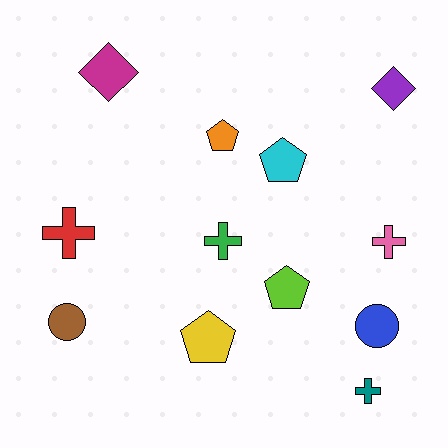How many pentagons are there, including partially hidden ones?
There are 4 pentagons.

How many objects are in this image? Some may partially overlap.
There are 12 objects.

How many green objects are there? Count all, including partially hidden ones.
There is 1 green object.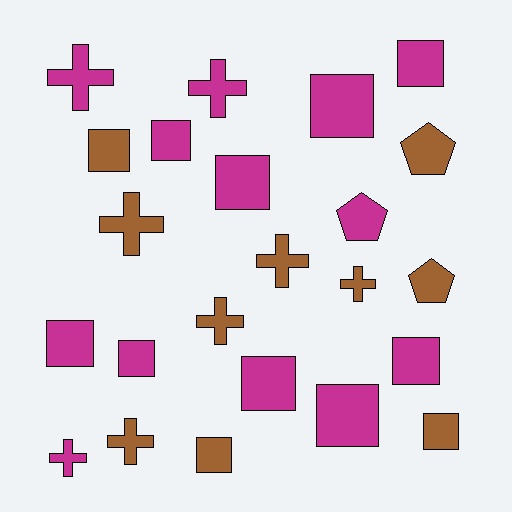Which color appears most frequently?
Magenta, with 13 objects.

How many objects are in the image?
There are 23 objects.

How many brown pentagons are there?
There are 2 brown pentagons.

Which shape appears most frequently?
Square, with 12 objects.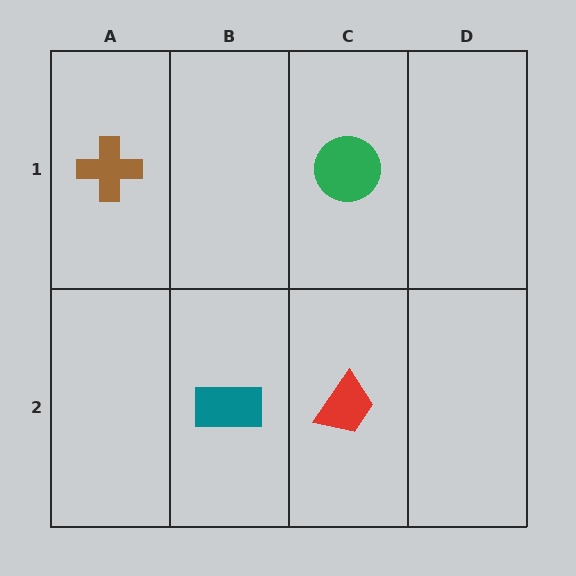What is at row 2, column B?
A teal rectangle.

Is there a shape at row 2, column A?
No, that cell is empty.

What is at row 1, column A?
A brown cross.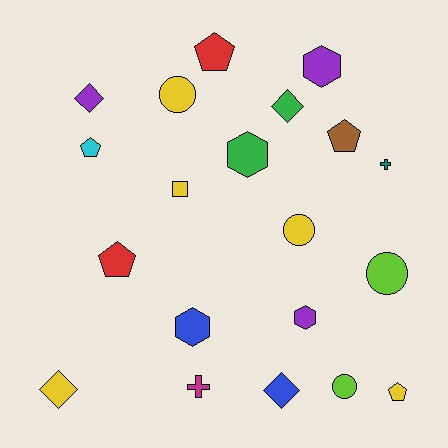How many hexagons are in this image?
There are 4 hexagons.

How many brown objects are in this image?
There is 1 brown object.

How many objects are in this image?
There are 20 objects.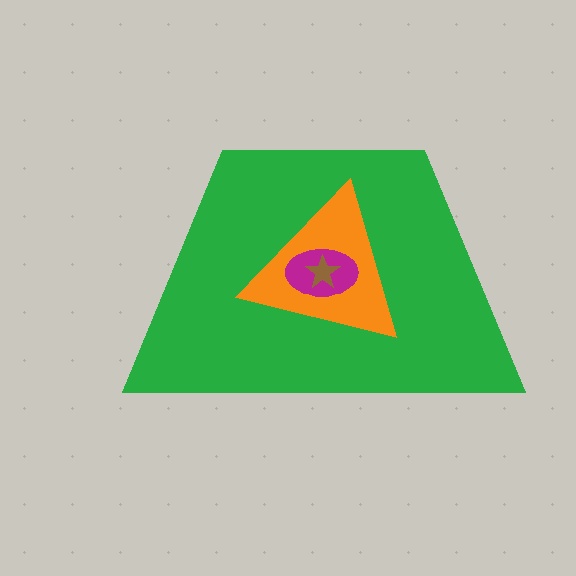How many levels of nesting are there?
4.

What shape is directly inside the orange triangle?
The magenta ellipse.